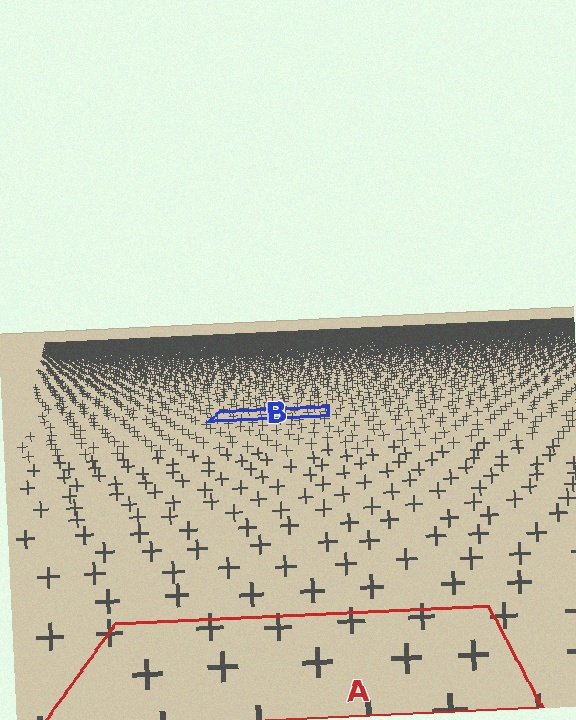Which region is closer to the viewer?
Region A is closer. The texture elements there are larger and more spread out.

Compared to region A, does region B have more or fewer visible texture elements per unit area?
Region B has more texture elements per unit area — they are packed more densely because it is farther away.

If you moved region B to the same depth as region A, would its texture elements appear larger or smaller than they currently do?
They would appear larger. At a closer depth, the same texture elements are projected at a bigger on-screen size.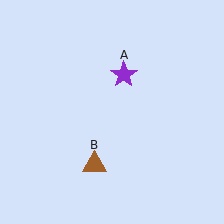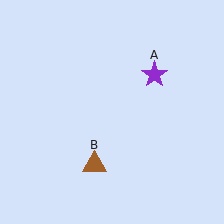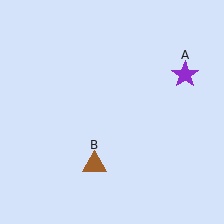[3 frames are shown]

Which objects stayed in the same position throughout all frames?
Brown triangle (object B) remained stationary.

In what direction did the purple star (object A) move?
The purple star (object A) moved right.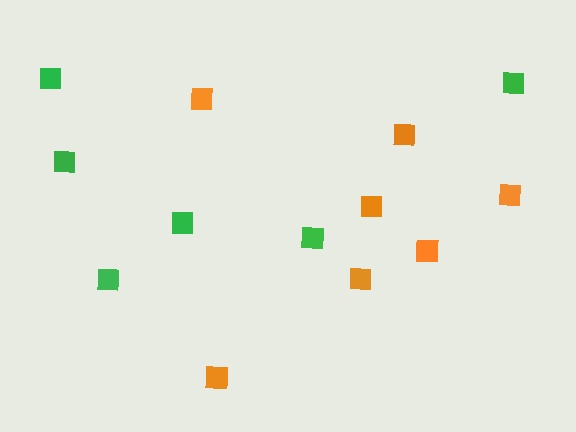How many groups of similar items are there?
There are 2 groups: one group of orange squares (7) and one group of green squares (6).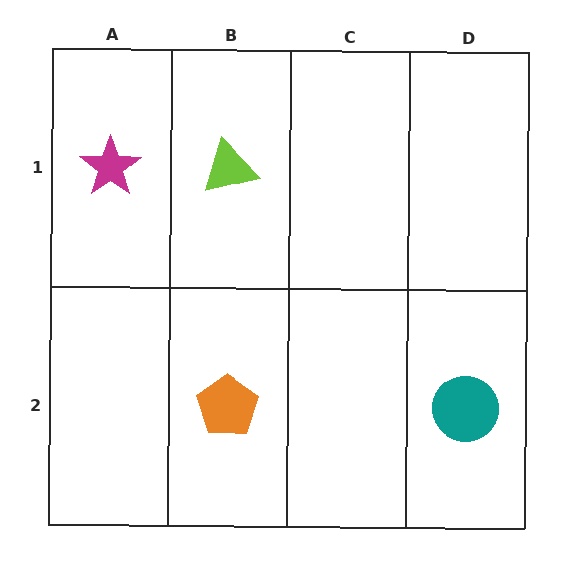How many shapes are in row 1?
2 shapes.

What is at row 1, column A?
A magenta star.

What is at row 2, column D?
A teal circle.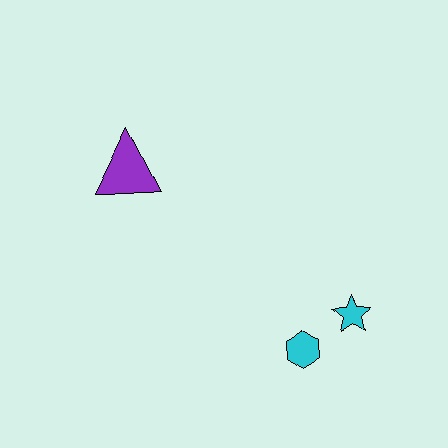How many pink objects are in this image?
There are no pink objects.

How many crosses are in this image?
There are no crosses.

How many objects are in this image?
There are 3 objects.